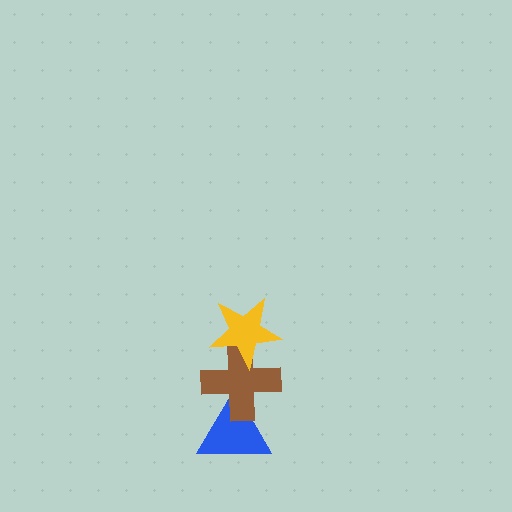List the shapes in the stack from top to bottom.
From top to bottom: the yellow star, the brown cross, the blue triangle.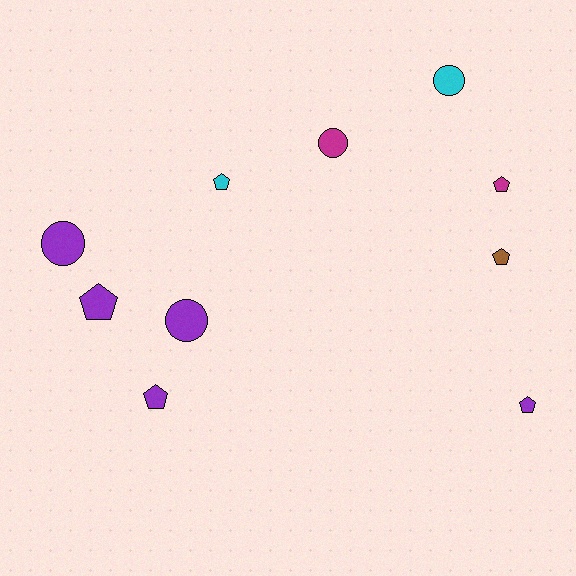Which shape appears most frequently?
Pentagon, with 6 objects.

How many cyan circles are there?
There is 1 cyan circle.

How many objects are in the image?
There are 10 objects.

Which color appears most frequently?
Purple, with 5 objects.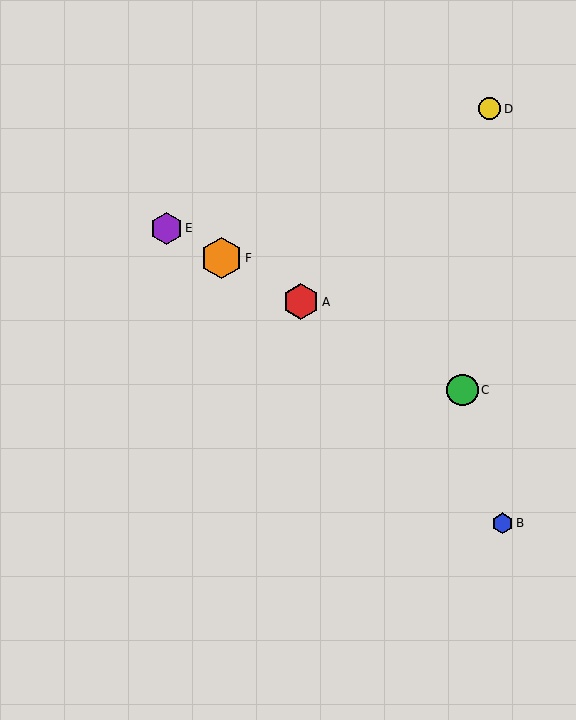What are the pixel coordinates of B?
Object B is at (503, 523).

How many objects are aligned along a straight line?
4 objects (A, C, E, F) are aligned along a straight line.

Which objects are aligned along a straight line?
Objects A, C, E, F are aligned along a straight line.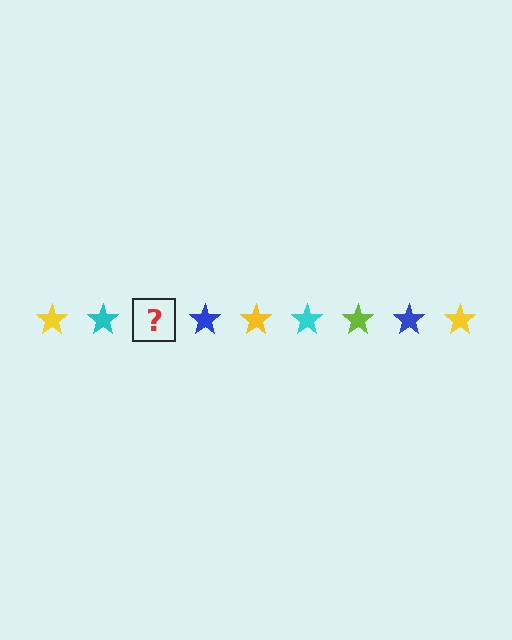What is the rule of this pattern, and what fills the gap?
The rule is that the pattern cycles through yellow, cyan, lime, blue stars. The gap should be filled with a lime star.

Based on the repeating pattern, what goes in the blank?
The blank should be a lime star.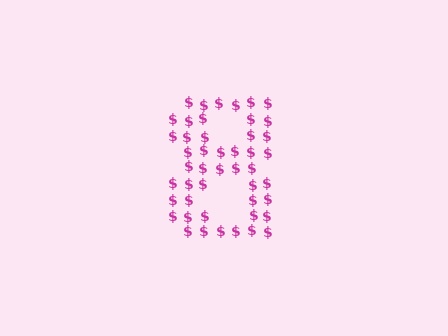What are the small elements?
The small elements are dollar signs.